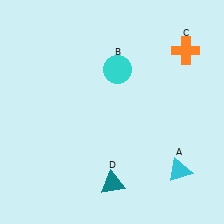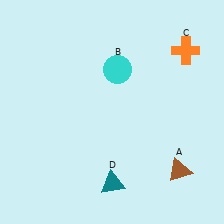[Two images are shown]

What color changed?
The triangle (A) changed from cyan in Image 1 to brown in Image 2.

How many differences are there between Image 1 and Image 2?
There is 1 difference between the two images.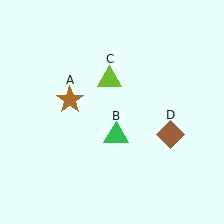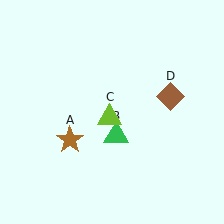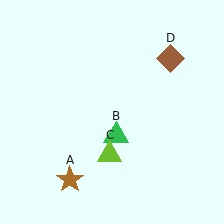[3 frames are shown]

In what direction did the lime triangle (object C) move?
The lime triangle (object C) moved down.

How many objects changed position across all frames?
3 objects changed position: brown star (object A), lime triangle (object C), brown diamond (object D).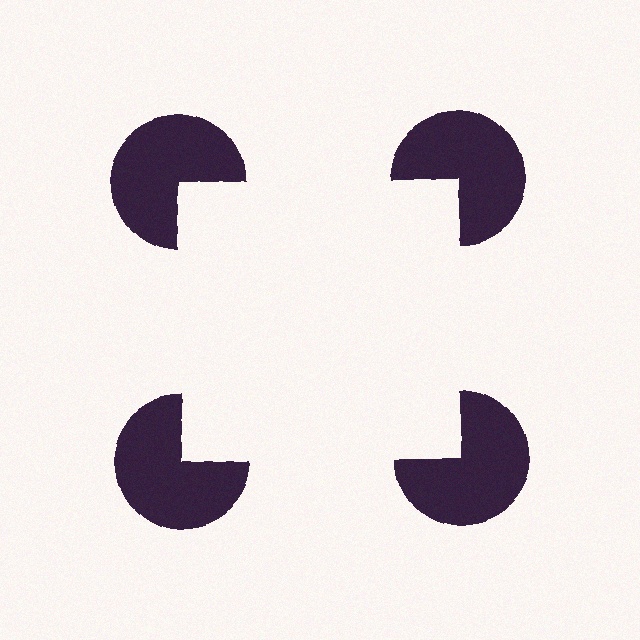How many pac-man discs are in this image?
There are 4 — one at each vertex of the illusory square.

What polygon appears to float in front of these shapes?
An illusory square — its edges are inferred from the aligned wedge cuts in the pac-man discs, not physically drawn.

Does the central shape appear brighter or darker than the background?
It typically appears slightly brighter than the background, even though no actual brightness change is drawn.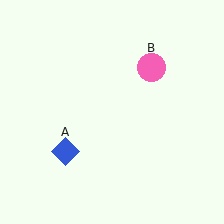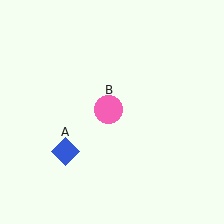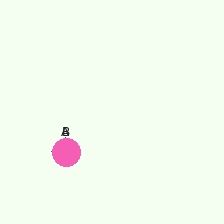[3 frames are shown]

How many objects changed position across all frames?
1 object changed position: pink circle (object B).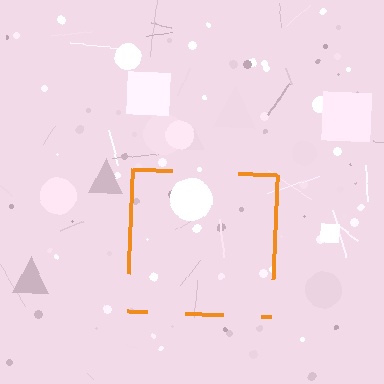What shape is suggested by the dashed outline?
The dashed outline suggests a square.